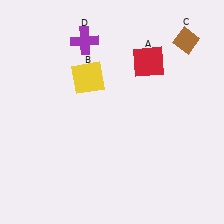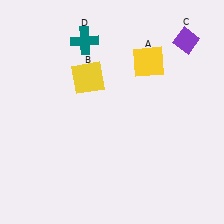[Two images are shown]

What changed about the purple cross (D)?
In Image 1, D is purple. In Image 2, it changed to teal.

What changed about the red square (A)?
In Image 1, A is red. In Image 2, it changed to yellow.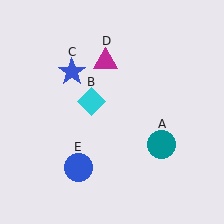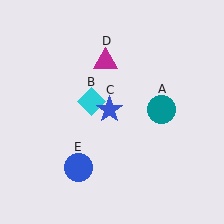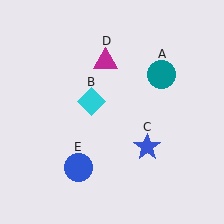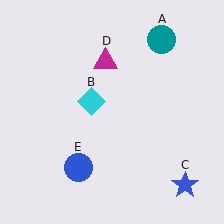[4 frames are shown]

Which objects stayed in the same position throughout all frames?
Cyan diamond (object B) and magenta triangle (object D) and blue circle (object E) remained stationary.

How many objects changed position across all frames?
2 objects changed position: teal circle (object A), blue star (object C).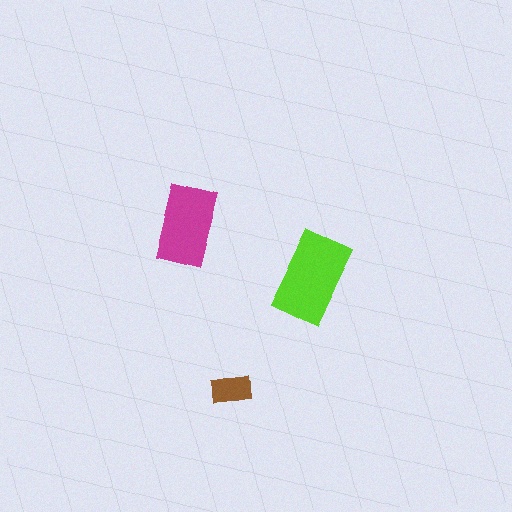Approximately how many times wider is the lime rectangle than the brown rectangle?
About 2 times wider.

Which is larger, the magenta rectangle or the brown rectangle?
The magenta one.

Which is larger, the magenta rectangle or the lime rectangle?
The lime one.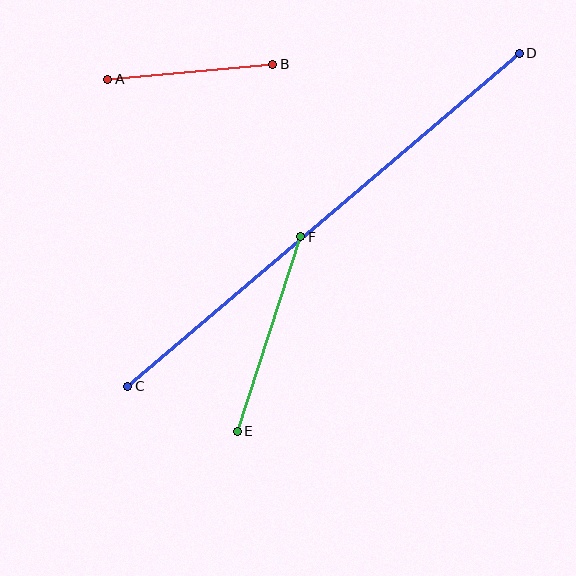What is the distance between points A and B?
The distance is approximately 166 pixels.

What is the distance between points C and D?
The distance is approximately 514 pixels.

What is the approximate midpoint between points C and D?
The midpoint is at approximately (323, 220) pixels.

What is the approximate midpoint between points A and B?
The midpoint is at approximately (190, 72) pixels.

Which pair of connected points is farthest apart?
Points C and D are farthest apart.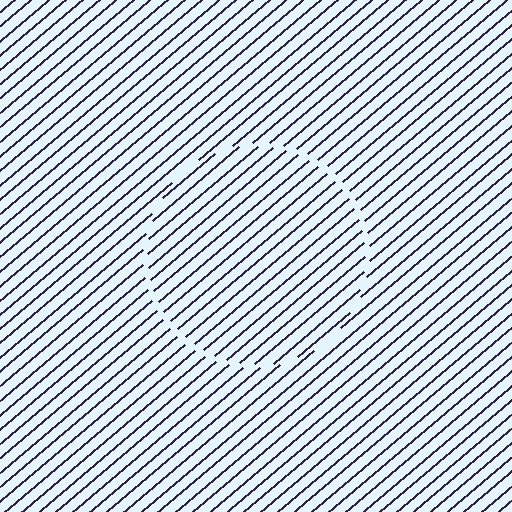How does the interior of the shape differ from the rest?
The interior of the shape contains the same grating, shifted by half a period — the contour is defined by the phase discontinuity where line-ends from the inner and outer gratings abut.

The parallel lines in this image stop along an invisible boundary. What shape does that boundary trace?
An illusory circle. The interior of the shape contains the same grating, shifted by half a period — the contour is defined by the phase discontinuity where line-ends from the inner and outer gratings abut.